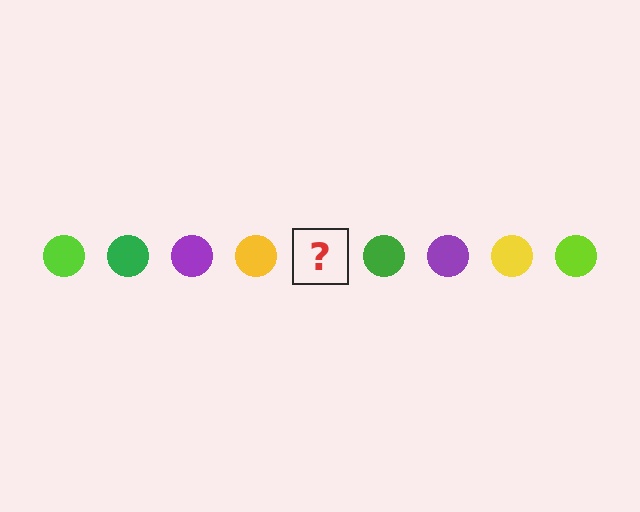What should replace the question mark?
The question mark should be replaced with a lime circle.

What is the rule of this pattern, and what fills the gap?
The rule is that the pattern cycles through lime, green, purple, yellow circles. The gap should be filled with a lime circle.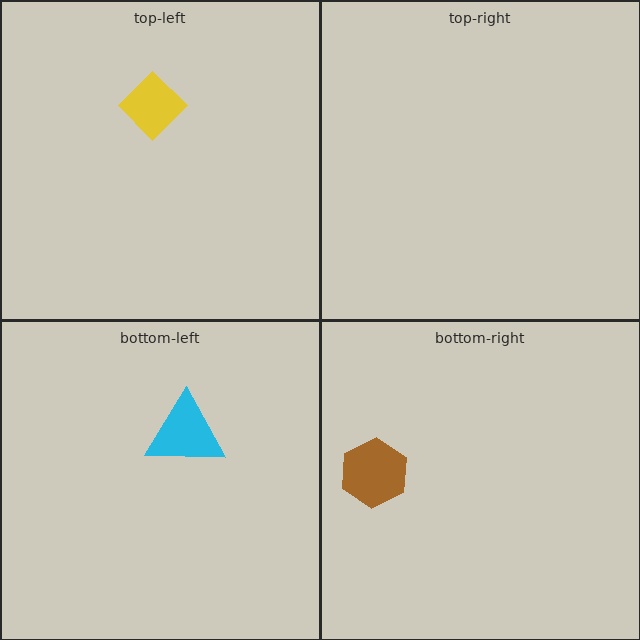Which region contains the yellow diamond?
The top-left region.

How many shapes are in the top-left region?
1.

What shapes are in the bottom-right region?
The brown hexagon.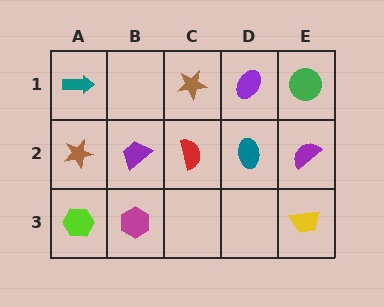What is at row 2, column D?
A teal ellipse.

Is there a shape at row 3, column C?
No, that cell is empty.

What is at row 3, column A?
A lime hexagon.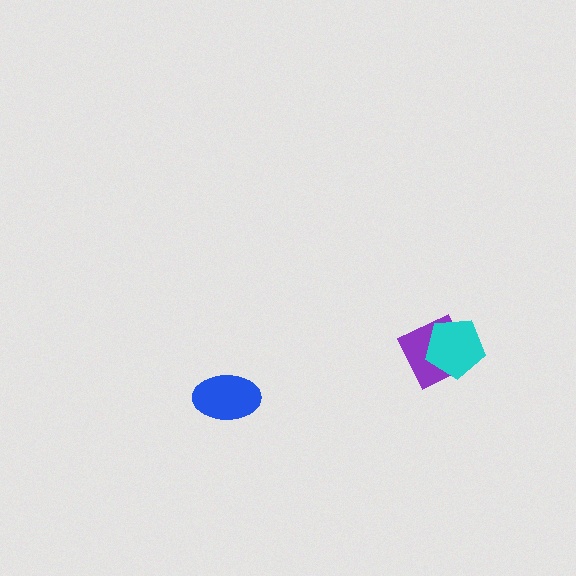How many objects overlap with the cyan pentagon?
1 object overlaps with the cyan pentagon.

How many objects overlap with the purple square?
1 object overlaps with the purple square.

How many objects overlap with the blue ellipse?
0 objects overlap with the blue ellipse.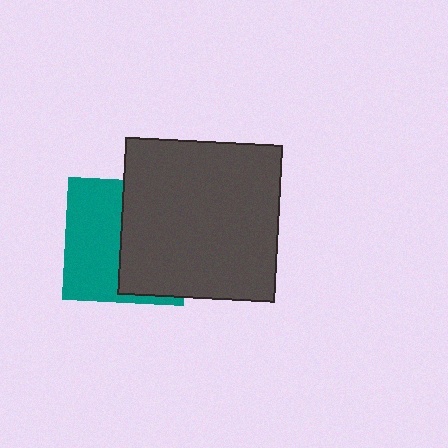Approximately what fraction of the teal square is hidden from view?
Roughly 51% of the teal square is hidden behind the dark gray square.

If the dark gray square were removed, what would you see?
You would see the complete teal square.